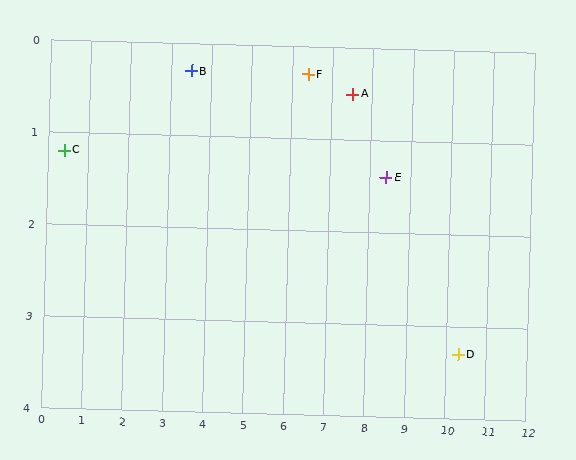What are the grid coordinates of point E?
Point E is at approximately (8.4, 1.4).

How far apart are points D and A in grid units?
Points D and A are about 4.0 grid units apart.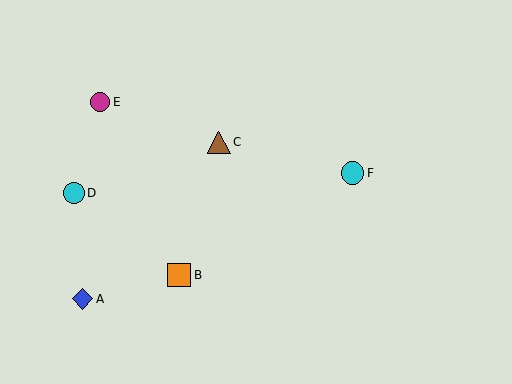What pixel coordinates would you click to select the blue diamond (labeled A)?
Click at (83, 299) to select the blue diamond A.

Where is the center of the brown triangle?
The center of the brown triangle is at (219, 142).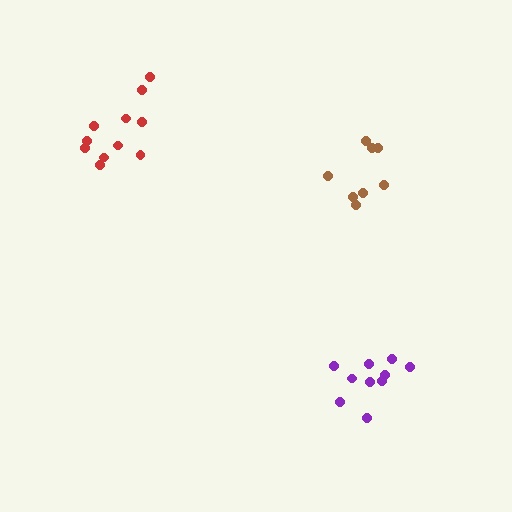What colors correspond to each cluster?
The clusters are colored: brown, purple, red.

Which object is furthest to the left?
The red cluster is leftmost.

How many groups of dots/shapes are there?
There are 3 groups.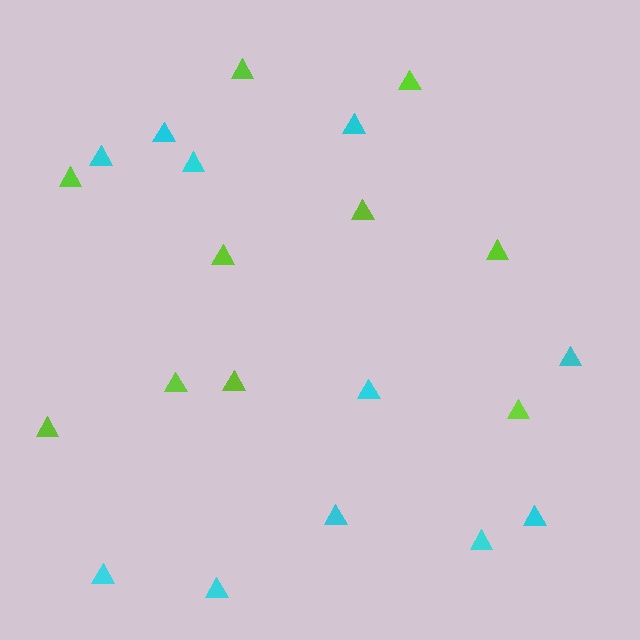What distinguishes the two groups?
There are 2 groups: one group of cyan triangles (11) and one group of lime triangles (10).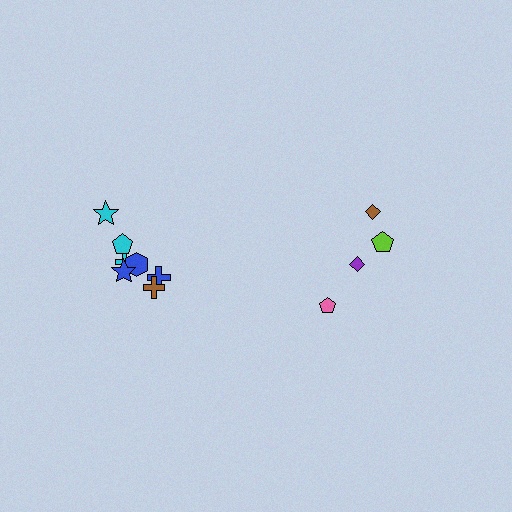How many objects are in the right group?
There are 4 objects.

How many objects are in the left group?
There are 7 objects.